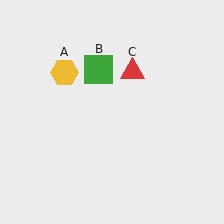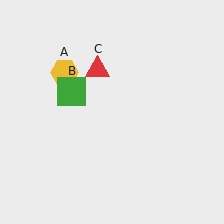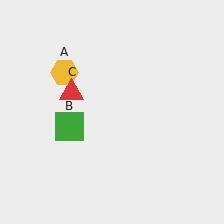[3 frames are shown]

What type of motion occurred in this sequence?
The green square (object B), red triangle (object C) rotated counterclockwise around the center of the scene.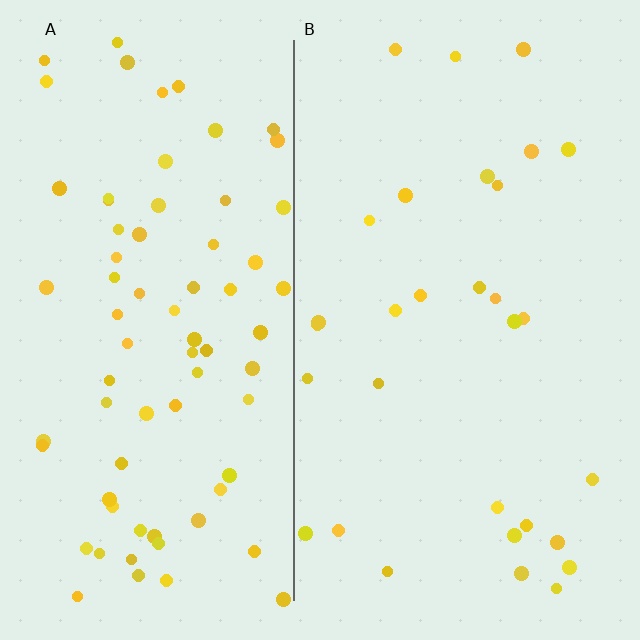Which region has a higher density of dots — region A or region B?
A (the left).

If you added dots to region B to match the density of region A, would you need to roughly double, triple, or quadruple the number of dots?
Approximately double.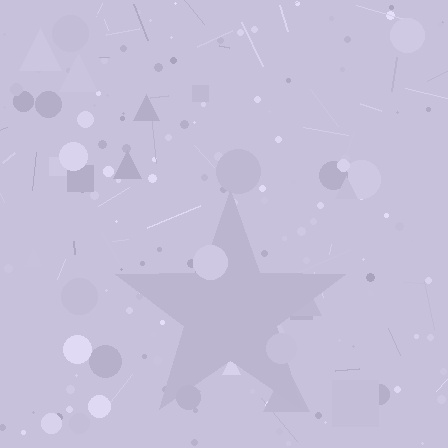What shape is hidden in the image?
A star is hidden in the image.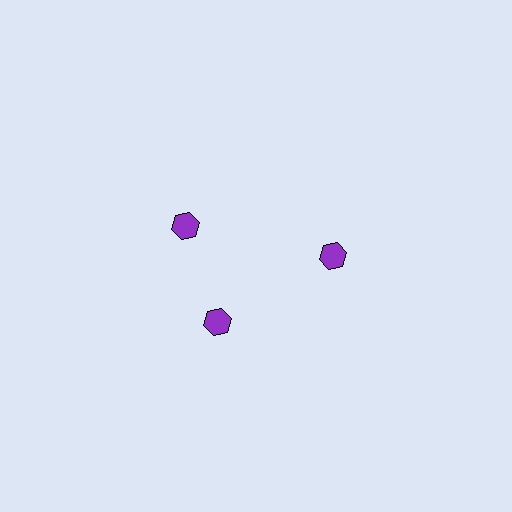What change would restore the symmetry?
The symmetry would be restored by rotating it back into even spacing with its neighbors so that all 3 hexagons sit at equal angles and equal distance from the center.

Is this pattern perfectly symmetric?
No. The 3 purple hexagons are arranged in a ring, but one element near the 11 o'clock position is rotated out of alignment along the ring, breaking the 3-fold rotational symmetry.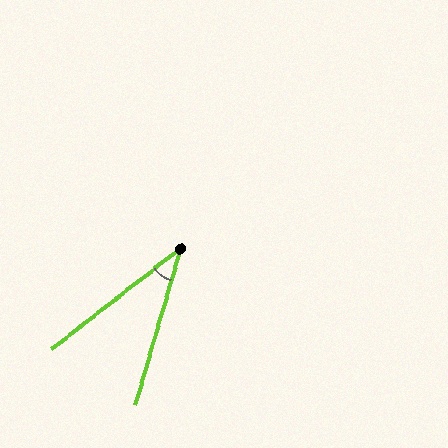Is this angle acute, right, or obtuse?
It is acute.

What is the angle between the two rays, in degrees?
Approximately 36 degrees.